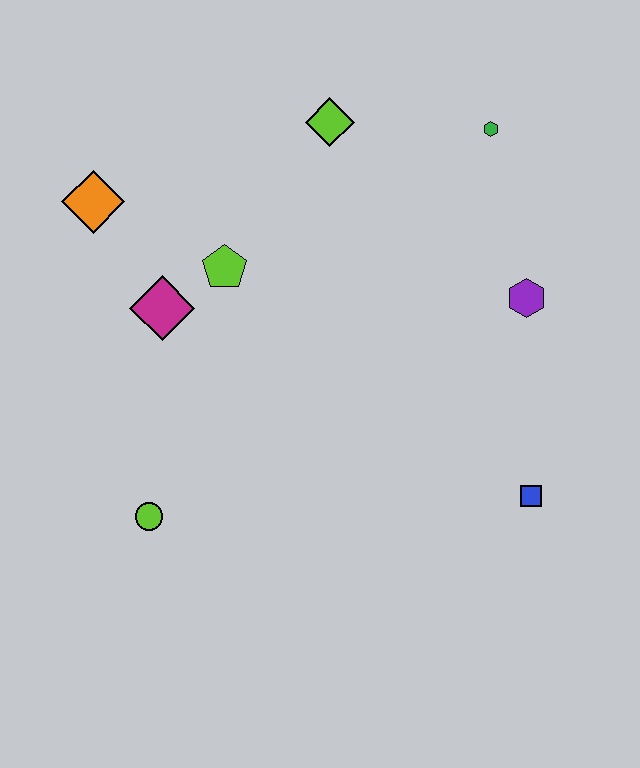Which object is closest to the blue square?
The purple hexagon is closest to the blue square.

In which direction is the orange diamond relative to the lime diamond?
The orange diamond is to the left of the lime diamond.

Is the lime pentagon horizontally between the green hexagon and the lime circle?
Yes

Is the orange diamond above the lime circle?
Yes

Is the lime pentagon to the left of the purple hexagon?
Yes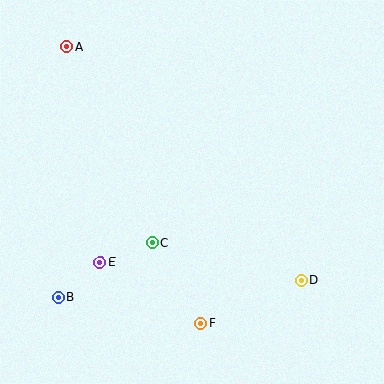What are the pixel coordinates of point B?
Point B is at (58, 297).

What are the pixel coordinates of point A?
Point A is at (67, 47).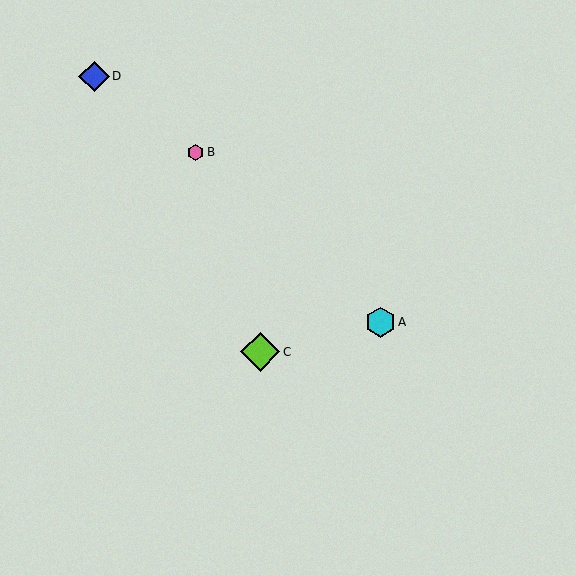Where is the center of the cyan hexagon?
The center of the cyan hexagon is at (380, 322).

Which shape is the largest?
The lime diamond (labeled C) is the largest.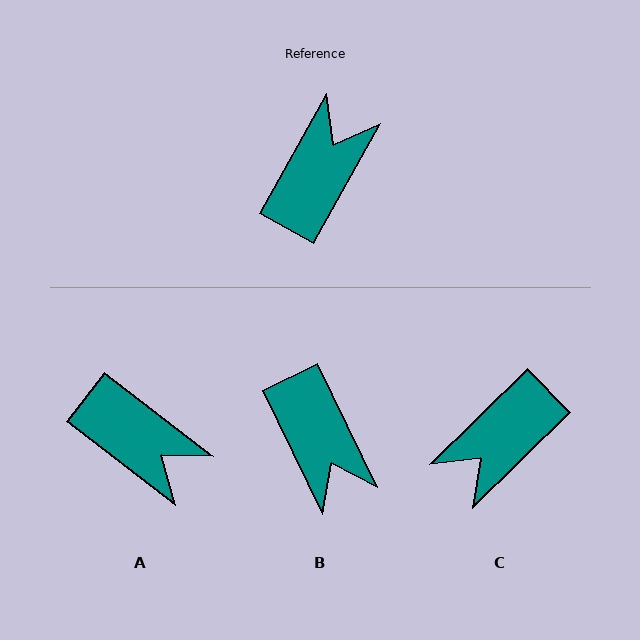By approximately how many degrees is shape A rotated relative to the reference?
Approximately 98 degrees clockwise.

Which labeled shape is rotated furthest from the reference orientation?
C, about 164 degrees away.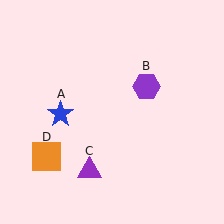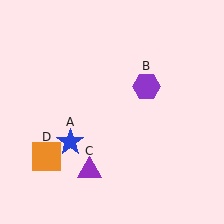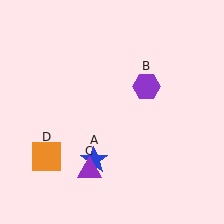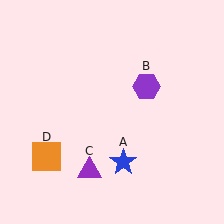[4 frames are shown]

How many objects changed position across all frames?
1 object changed position: blue star (object A).